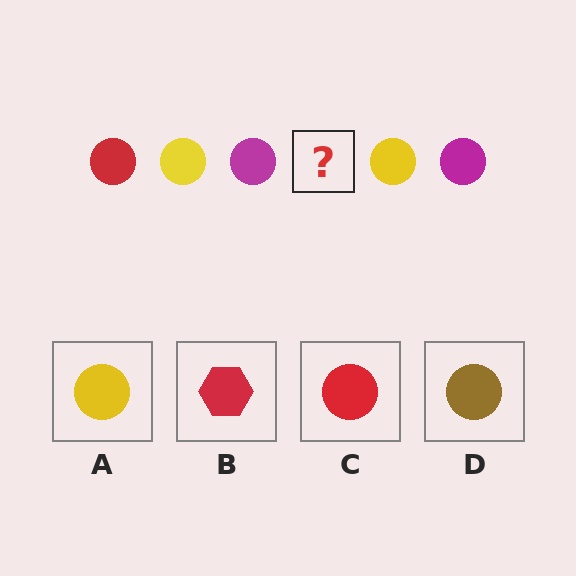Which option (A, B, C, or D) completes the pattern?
C.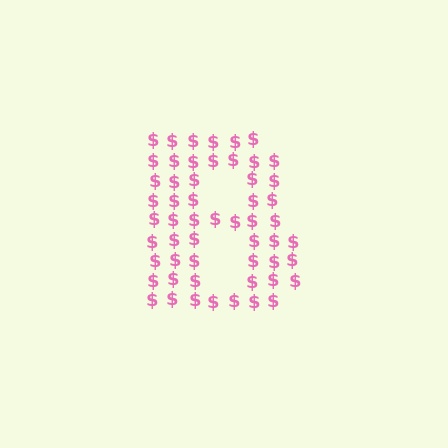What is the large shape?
The large shape is the letter B.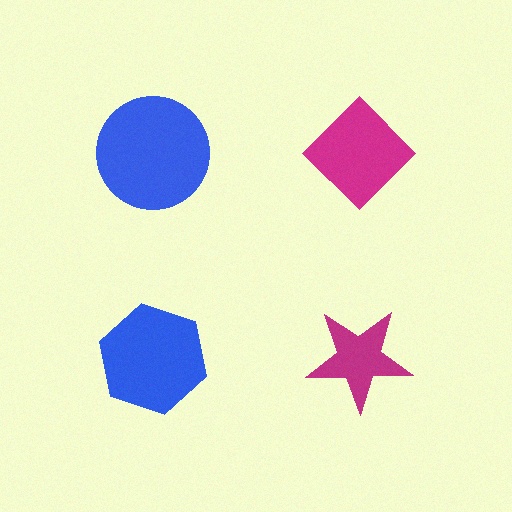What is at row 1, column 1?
A blue circle.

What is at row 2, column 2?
A magenta star.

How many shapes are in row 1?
2 shapes.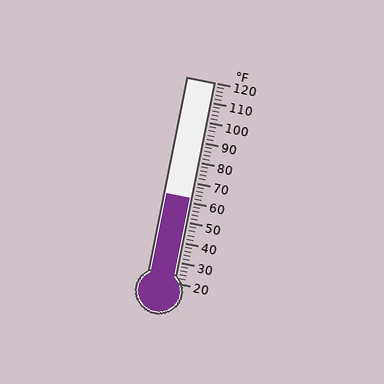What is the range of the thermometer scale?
The thermometer scale ranges from 20°F to 120°F.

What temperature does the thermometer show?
The thermometer shows approximately 62°F.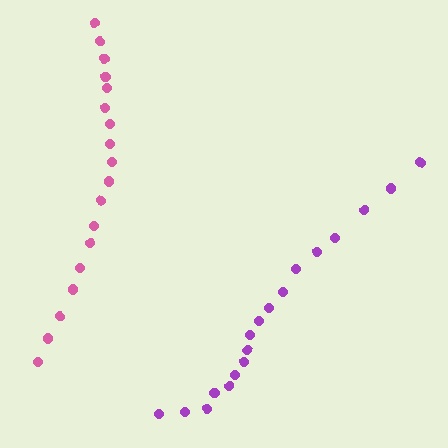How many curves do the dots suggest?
There are 2 distinct paths.